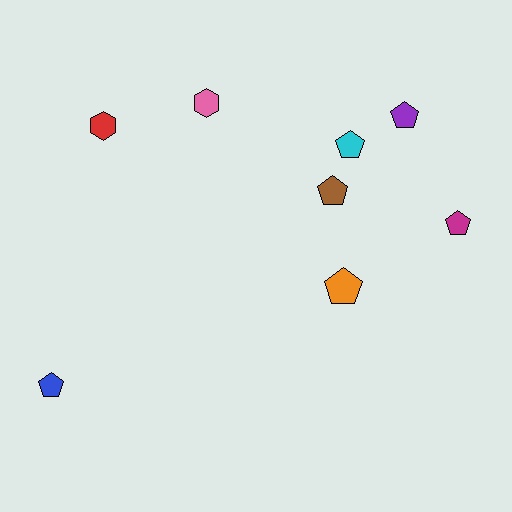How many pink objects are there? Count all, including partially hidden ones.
There is 1 pink object.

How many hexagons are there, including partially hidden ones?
There are 2 hexagons.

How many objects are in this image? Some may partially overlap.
There are 8 objects.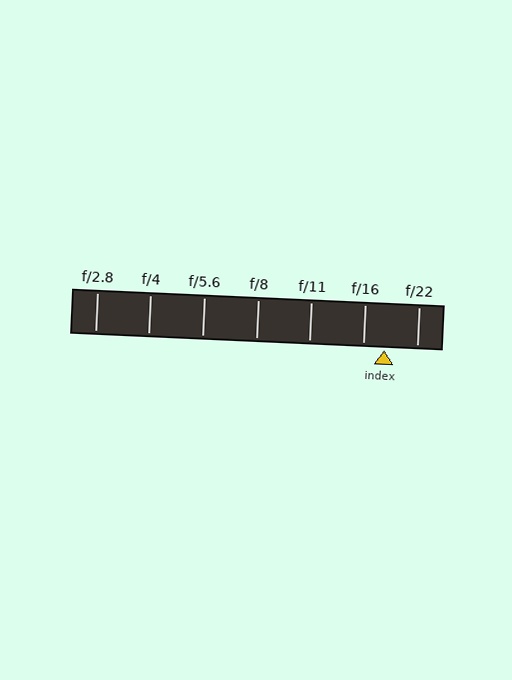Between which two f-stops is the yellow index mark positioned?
The index mark is between f/16 and f/22.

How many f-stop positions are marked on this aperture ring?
There are 7 f-stop positions marked.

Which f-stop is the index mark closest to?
The index mark is closest to f/16.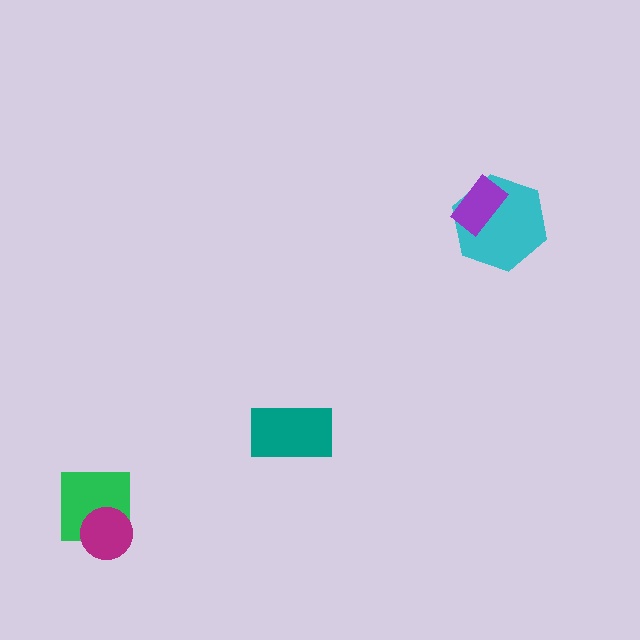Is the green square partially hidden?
Yes, it is partially covered by another shape.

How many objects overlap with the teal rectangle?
0 objects overlap with the teal rectangle.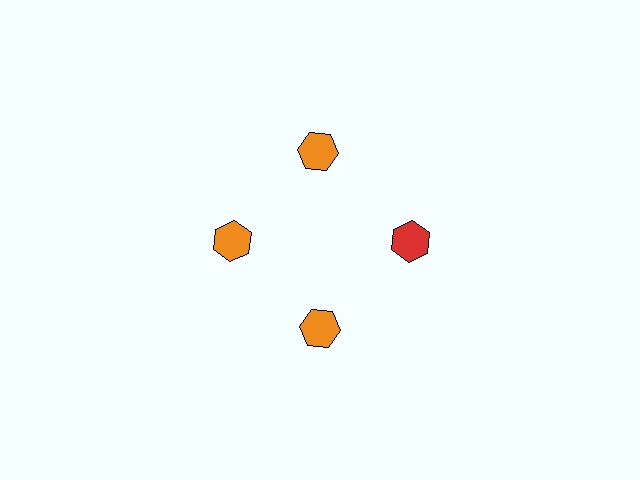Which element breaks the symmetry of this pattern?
The red hexagon at roughly the 3 o'clock position breaks the symmetry. All other shapes are orange hexagons.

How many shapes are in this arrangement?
There are 4 shapes arranged in a ring pattern.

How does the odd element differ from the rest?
It has a different color: red instead of orange.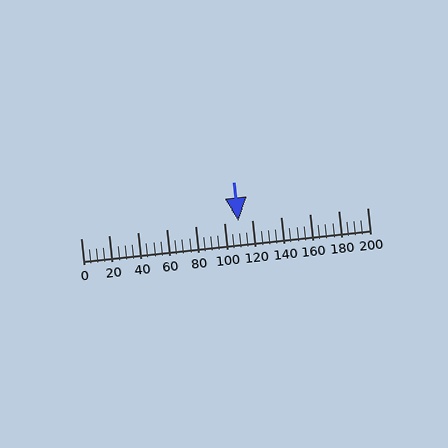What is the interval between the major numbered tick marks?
The major tick marks are spaced 20 units apart.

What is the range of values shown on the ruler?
The ruler shows values from 0 to 200.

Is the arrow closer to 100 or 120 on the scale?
The arrow is closer to 120.